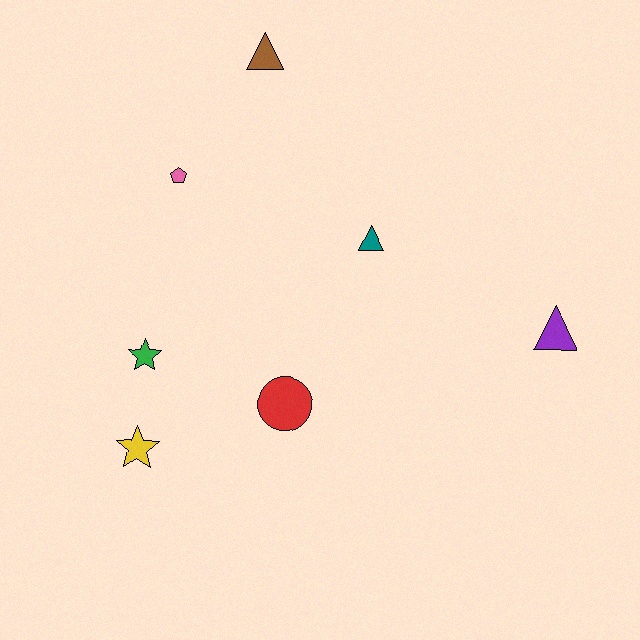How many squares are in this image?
There are no squares.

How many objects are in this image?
There are 7 objects.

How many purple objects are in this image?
There is 1 purple object.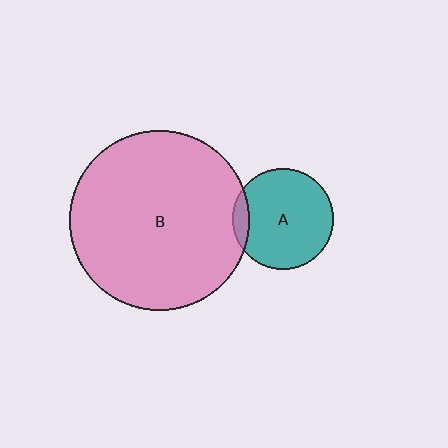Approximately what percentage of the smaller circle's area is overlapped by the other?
Approximately 10%.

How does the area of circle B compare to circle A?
Approximately 3.2 times.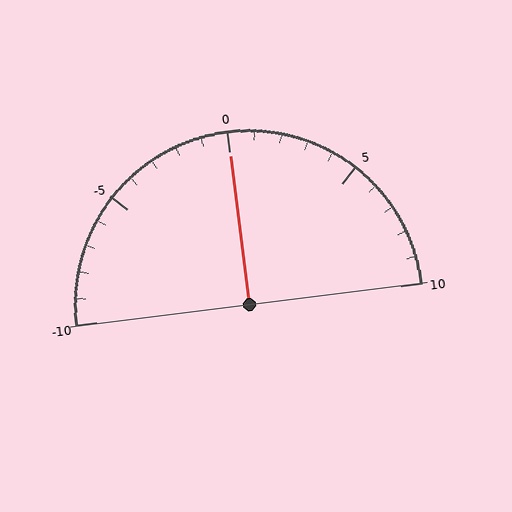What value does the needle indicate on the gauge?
The needle indicates approximately 0.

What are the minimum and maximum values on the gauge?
The gauge ranges from -10 to 10.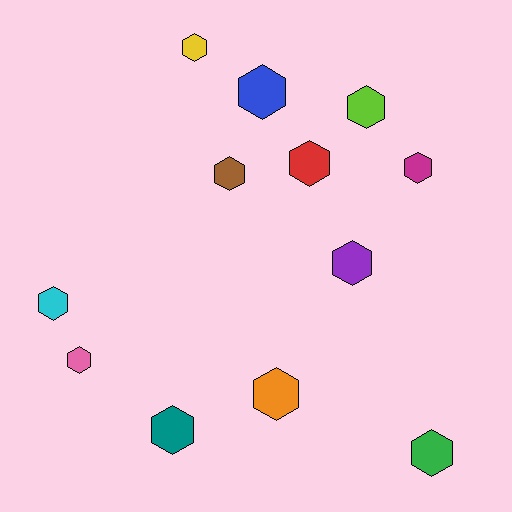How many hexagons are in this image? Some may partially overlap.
There are 12 hexagons.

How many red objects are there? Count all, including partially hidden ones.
There is 1 red object.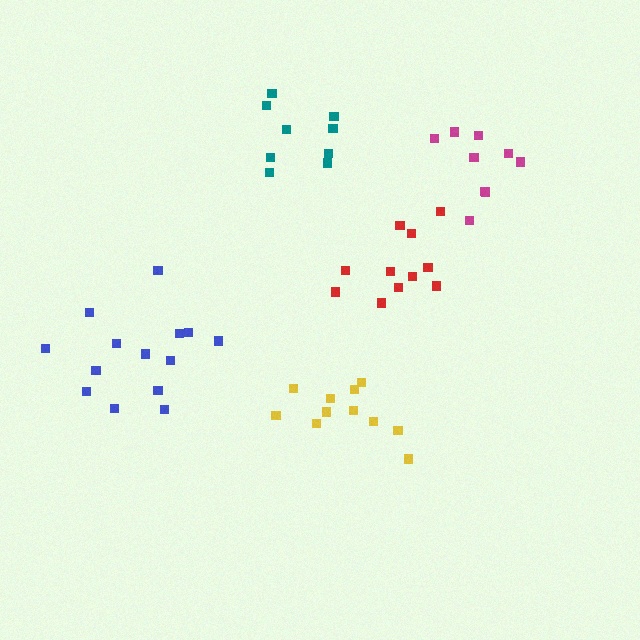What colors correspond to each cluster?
The clusters are colored: yellow, teal, blue, red, magenta.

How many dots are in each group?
Group 1: 11 dots, Group 2: 9 dots, Group 3: 14 dots, Group 4: 11 dots, Group 5: 9 dots (54 total).